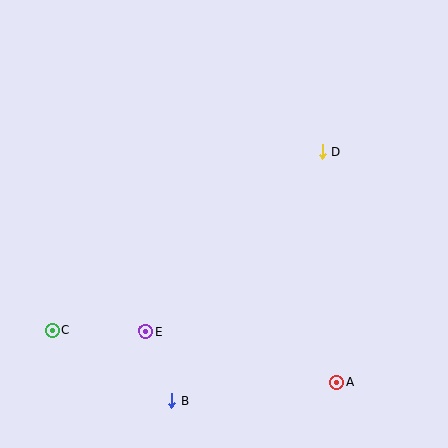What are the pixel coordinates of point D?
Point D is at (323, 151).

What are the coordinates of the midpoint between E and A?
The midpoint between E and A is at (241, 357).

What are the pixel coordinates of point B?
Point B is at (172, 401).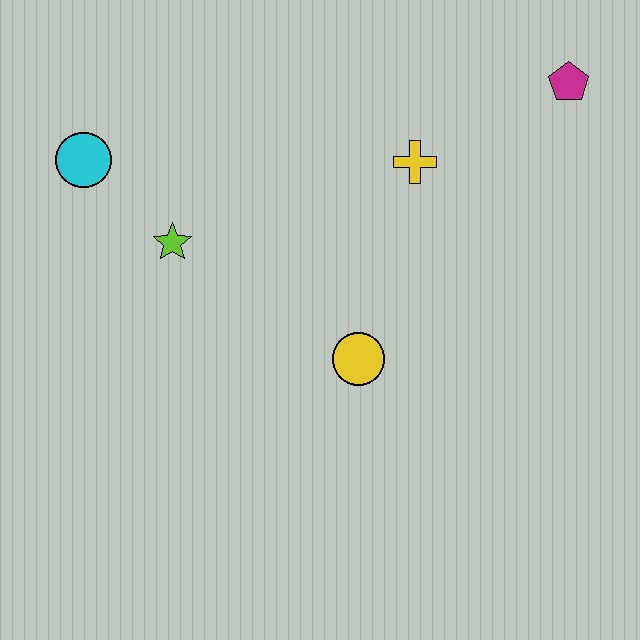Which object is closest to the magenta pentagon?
The yellow cross is closest to the magenta pentagon.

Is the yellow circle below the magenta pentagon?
Yes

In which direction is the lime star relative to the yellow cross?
The lime star is to the left of the yellow cross.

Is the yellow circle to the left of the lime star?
No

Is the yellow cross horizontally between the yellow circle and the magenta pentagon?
Yes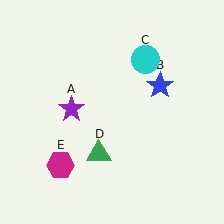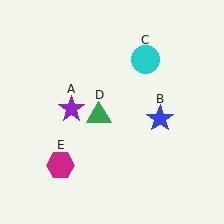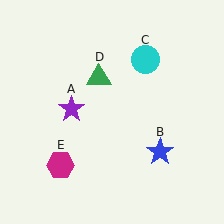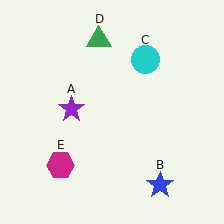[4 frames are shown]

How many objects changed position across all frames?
2 objects changed position: blue star (object B), green triangle (object D).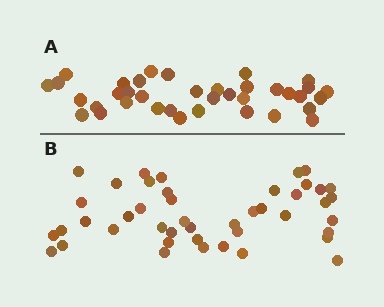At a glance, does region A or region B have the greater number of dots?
Region B (the bottom region) has more dots.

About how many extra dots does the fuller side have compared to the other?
Region B has roughly 8 or so more dots than region A.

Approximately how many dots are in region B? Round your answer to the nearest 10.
About 40 dots. (The exact count is 44, which rounds to 40.)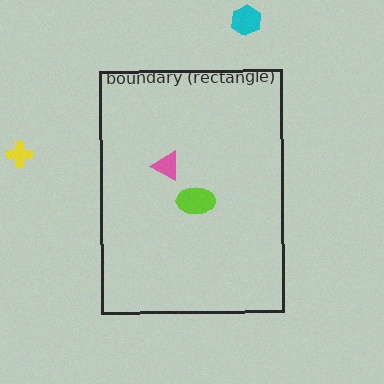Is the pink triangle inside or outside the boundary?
Inside.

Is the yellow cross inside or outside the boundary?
Outside.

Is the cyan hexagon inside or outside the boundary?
Outside.